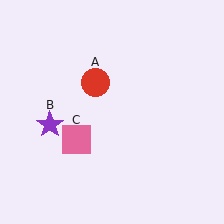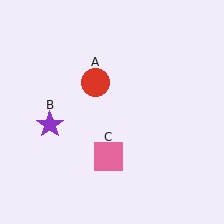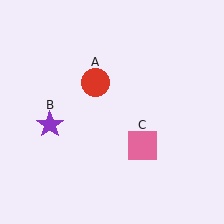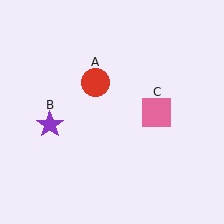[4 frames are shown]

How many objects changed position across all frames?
1 object changed position: pink square (object C).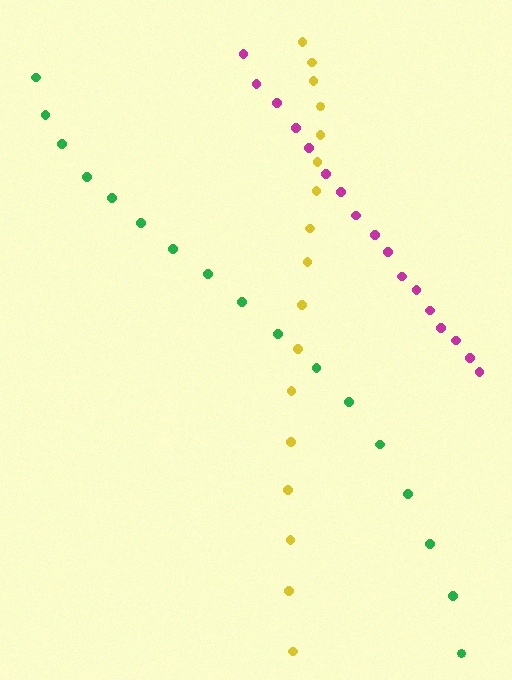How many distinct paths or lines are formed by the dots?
There are 3 distinct paths.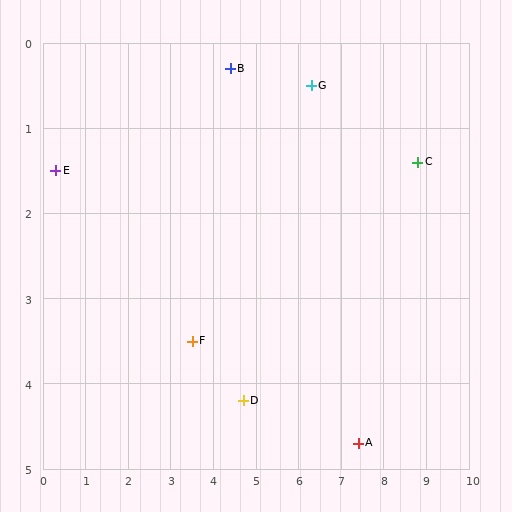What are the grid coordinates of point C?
Point C is at approximately (8.8, 1.4).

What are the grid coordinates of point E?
Point E is at approximately (0.3, 1.5).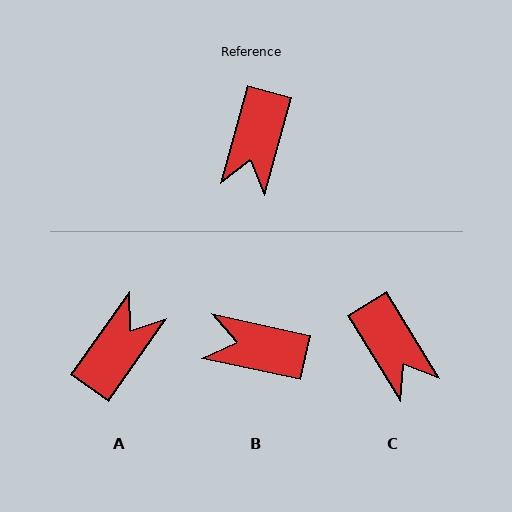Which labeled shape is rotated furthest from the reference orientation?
A, about 160 degrees away.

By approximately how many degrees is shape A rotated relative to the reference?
Approximately 160 degrees counter-clockwise.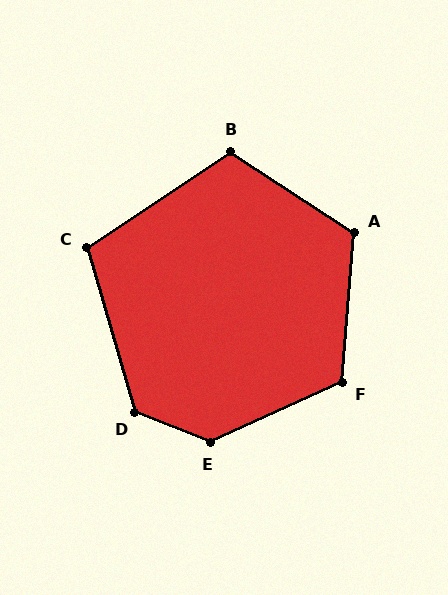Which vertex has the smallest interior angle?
C, at approximately 108 degrees.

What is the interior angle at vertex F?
Approximately 119 degrees (obtuse).